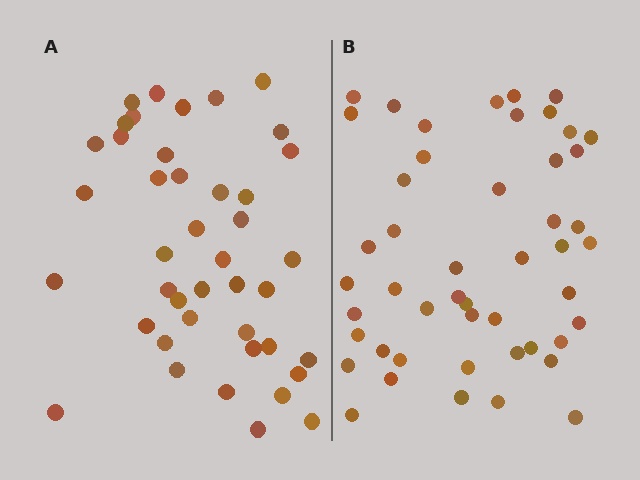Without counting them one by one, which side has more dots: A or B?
Region B (the right region) has more dots.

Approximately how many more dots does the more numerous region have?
Region B has about 6 more dots than region A.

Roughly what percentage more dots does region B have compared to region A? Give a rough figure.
About 15% more.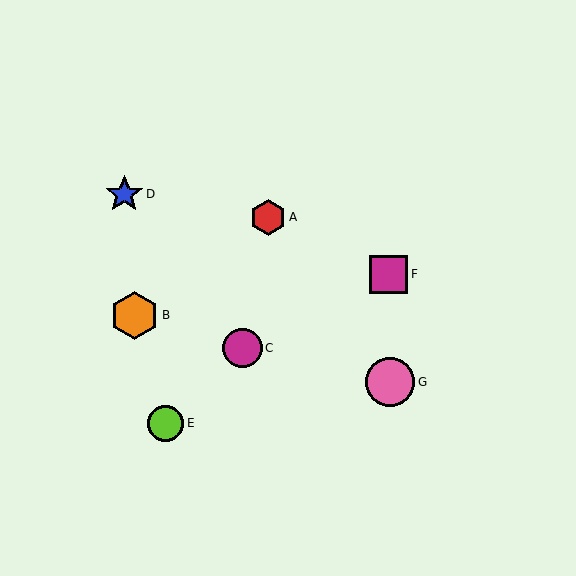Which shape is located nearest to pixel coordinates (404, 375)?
The pink circle (labeled G) at (390, 382) is nearest to that location.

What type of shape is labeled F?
Shape F is a magenta square.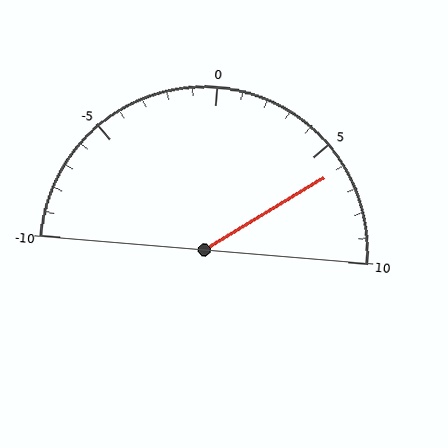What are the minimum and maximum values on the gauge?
The gauge ranges from -10 to 10.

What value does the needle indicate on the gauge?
The needle indicates approximately 6.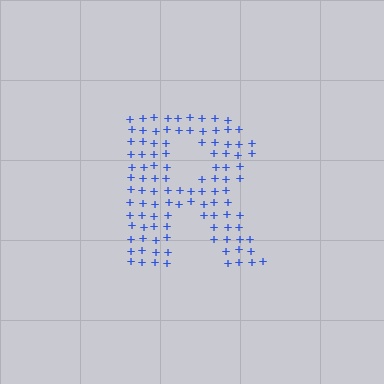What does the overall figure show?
The overall figure shows the letter R.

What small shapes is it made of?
It is made of small plus signs.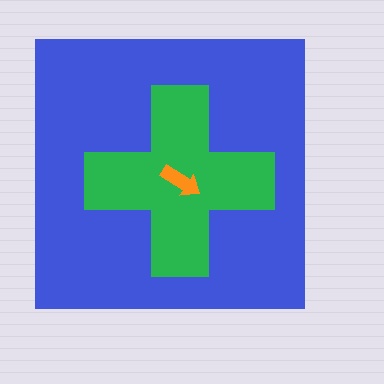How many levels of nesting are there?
3.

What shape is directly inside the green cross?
The orange arrow.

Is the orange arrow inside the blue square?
Yes.